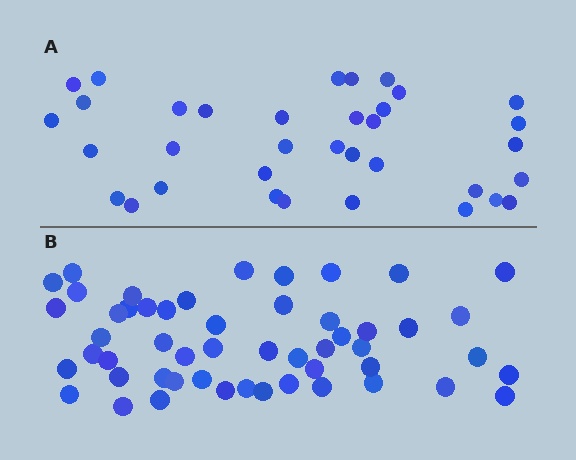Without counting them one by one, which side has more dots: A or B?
Region B (the bottom region) has more dots.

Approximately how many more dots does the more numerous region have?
Region B has approximately 15 more dots than region A.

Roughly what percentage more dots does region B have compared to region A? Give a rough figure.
About 50% more.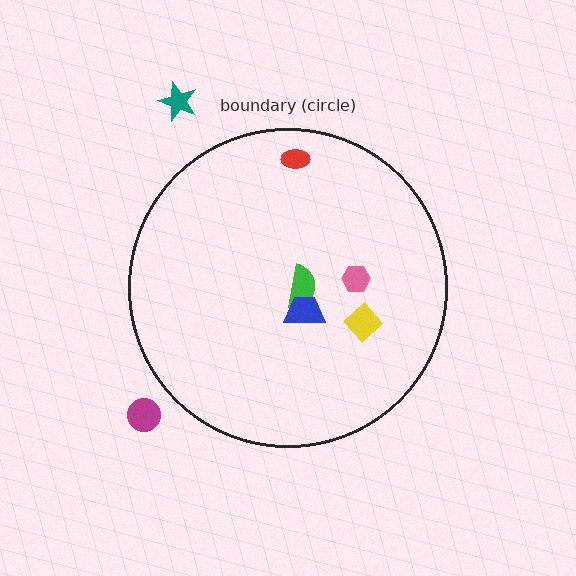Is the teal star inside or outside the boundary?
Outside.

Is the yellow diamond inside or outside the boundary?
Inside.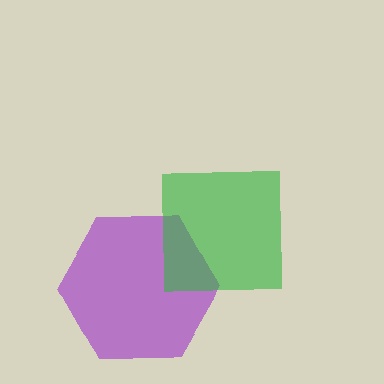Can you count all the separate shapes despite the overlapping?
Yes, there are 2 separate shapes.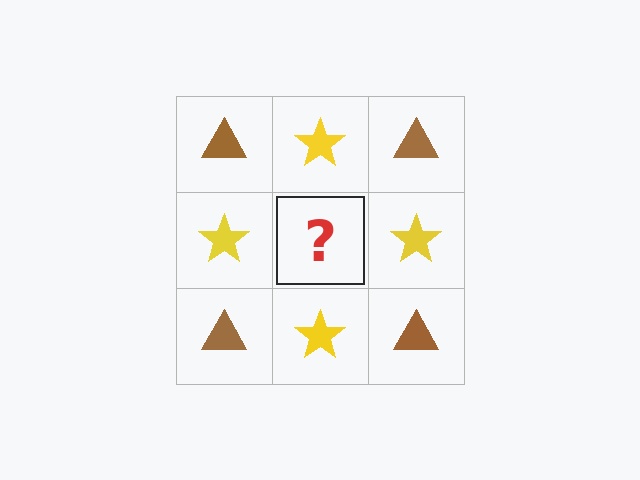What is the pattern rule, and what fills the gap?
The rule is that it alternates brown triangle and yellow star in a checkerboard pattern. The gap should be filled with a brown triangle.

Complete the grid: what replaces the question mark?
The question mark should be replaced with a brown triangle.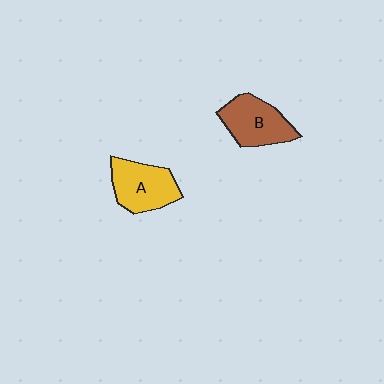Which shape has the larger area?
Shape A (yellow).